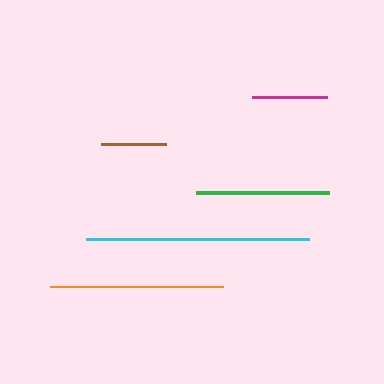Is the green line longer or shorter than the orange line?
The orange line is longer than the green line.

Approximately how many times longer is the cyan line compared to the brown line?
The cyan line is approximately 3.4 times the length of the brown line.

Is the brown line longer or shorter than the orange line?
The orange line is longer than the brown line.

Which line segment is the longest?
The cyan line is the longest at approximately 223 pixels.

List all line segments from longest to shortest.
From longest to shortest: cyan, orange, green, magenta, brown.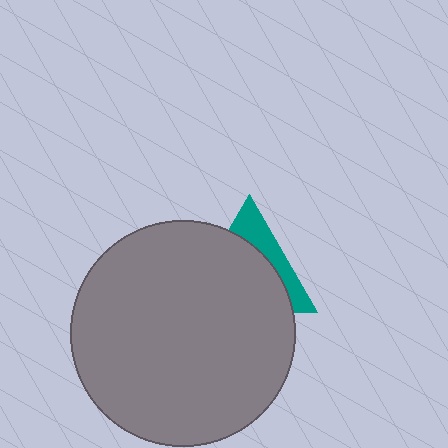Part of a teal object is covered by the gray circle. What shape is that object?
It is a triangle.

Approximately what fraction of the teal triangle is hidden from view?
Roughly 69% of the teal triangle is hidden behind the gray circle.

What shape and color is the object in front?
The object in front is a gray circle.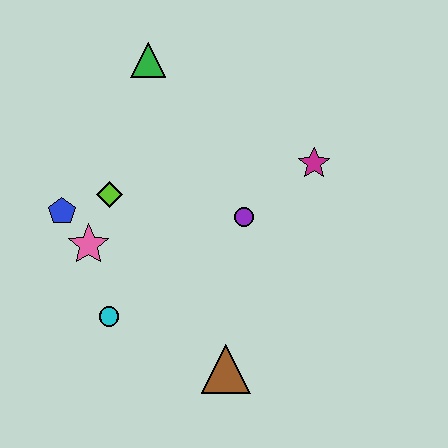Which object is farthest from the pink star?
The magenta star is farthest from the pink star.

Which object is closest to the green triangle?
The lime diamond is closest to the green triangle.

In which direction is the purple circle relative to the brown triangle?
The purple circle is above the brown triangle.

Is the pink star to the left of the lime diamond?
Yes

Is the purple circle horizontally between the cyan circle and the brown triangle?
No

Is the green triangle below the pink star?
No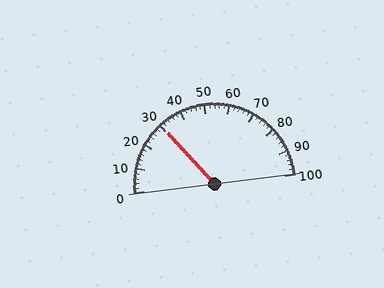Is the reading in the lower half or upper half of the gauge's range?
The reading is in the lower half of the range (0 to 100).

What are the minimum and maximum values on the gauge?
The gauge ranges from 0 to 100.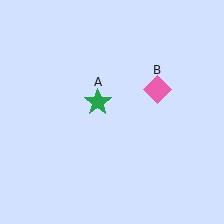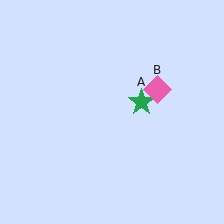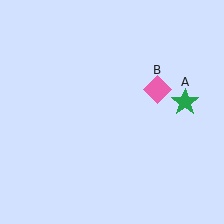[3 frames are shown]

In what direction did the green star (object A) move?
The green star (object A) moved right.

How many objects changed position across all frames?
1 object changed position: green star (object A).